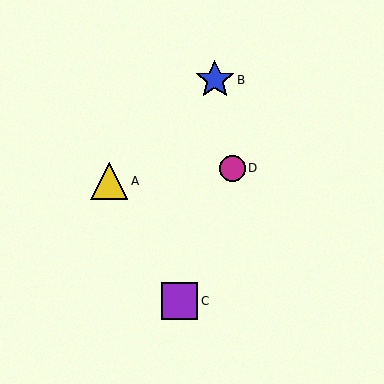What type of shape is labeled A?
Shape A is a yellow triangle.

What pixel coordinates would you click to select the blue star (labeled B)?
Click at (215, 80) to select the blue star B.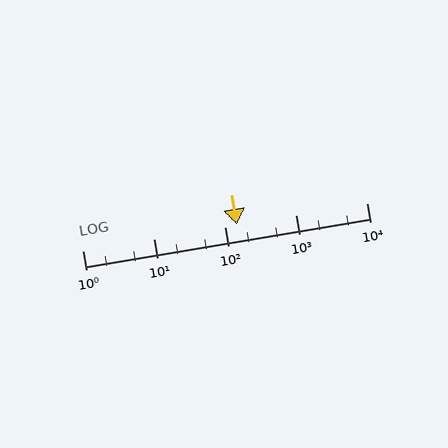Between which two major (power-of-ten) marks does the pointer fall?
The pointer is between 100 and 1000.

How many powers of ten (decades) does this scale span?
The scale spans 4 decades, from 1 to 10000.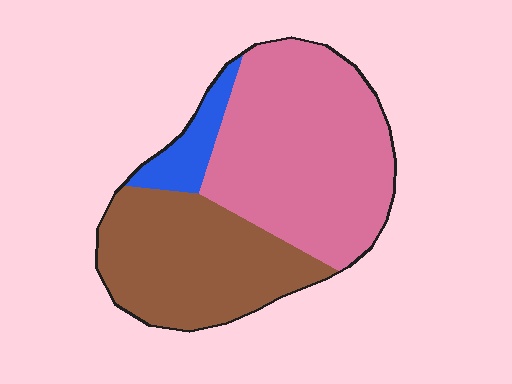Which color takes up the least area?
Blue, at roughly 10%.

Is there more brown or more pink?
Pink.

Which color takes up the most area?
Pink, at roughly 55%.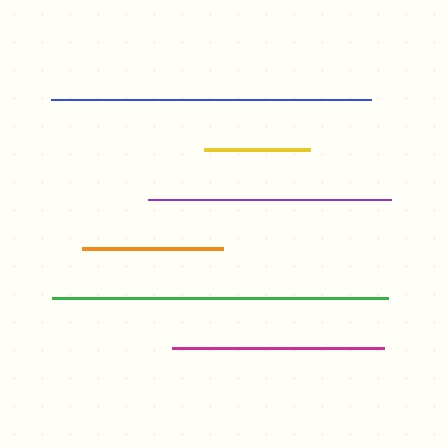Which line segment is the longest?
The green line is the longest at approximately 336 pixels.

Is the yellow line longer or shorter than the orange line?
The orange line is longer than the yellow line.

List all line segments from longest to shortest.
From longest to shortest: green, blue, purple, magenta, orange, yellow.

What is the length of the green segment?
The green segment is approximately 336 pixels long.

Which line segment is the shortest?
The yellow line is the shortest at approximately 107 pixels.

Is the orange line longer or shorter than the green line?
The green line is longer than the orange line.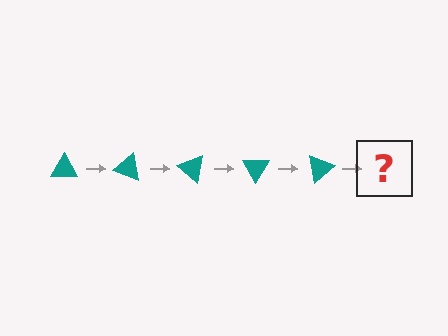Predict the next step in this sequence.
The next step is a teal triangle rotated 100 degrees.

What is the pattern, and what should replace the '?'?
The pattern is that the triangle rotates 20 degrees each step. The '?' should be a teal triangle rotated 100 degrees.